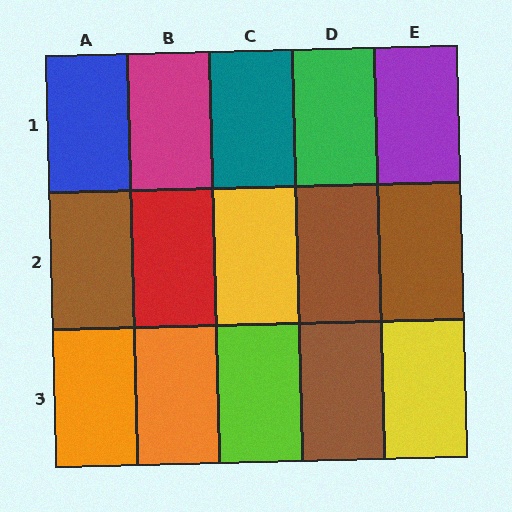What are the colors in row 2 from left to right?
Brown, red, yellow, brown, brown.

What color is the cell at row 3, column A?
Orange.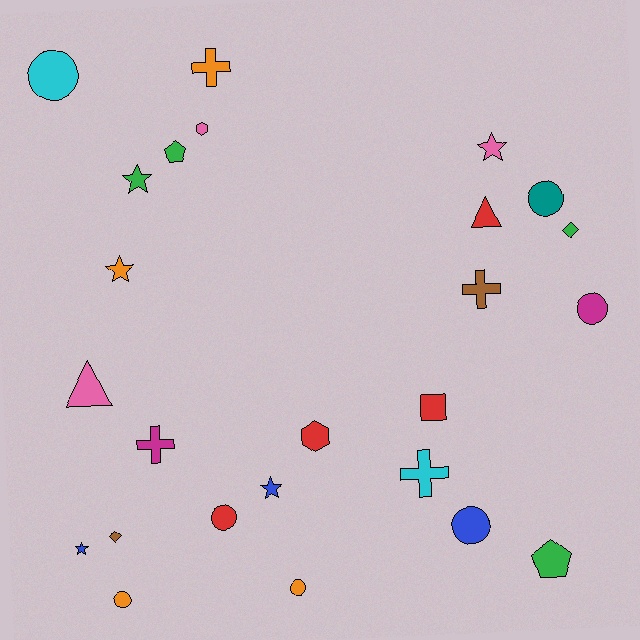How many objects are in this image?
There are 25 objects.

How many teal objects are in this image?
There is 1 teal object.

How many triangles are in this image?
There are 2 triangles.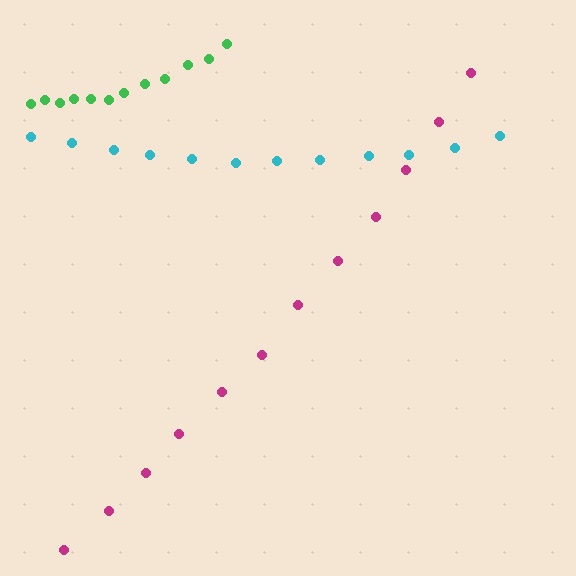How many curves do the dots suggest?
There are 3 distinct paths.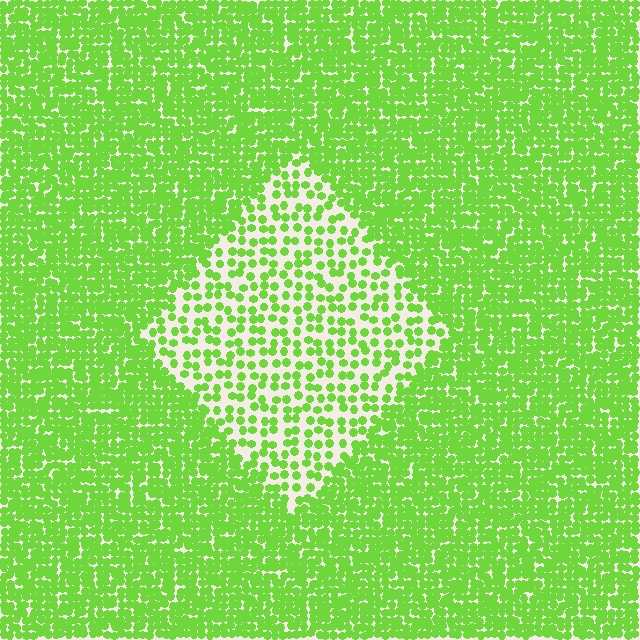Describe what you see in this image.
The image contains small lime elements arranged at two different densities. A diamond-shaped region is visible where the elements are less densely packed than the surrounding area.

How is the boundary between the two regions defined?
The boundary is defined by a change in element density (approximately 2.3x ratio). All elements are the same color, size, and shape.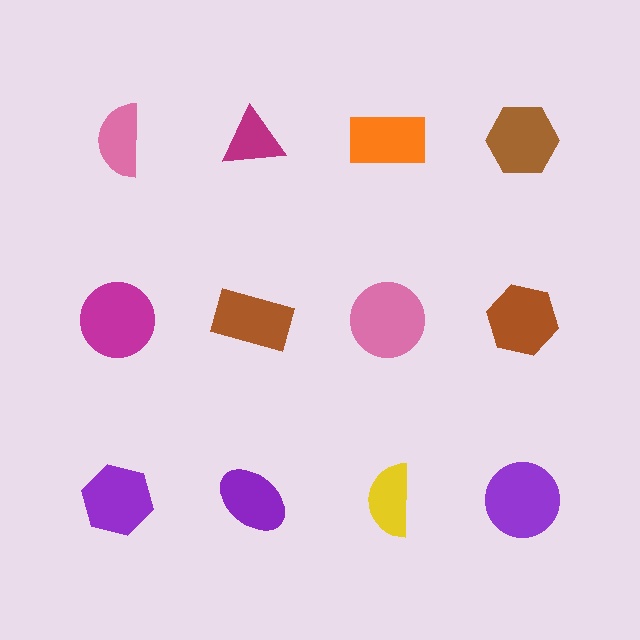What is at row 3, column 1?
A purple hexagon.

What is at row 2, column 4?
A brown hexagon.